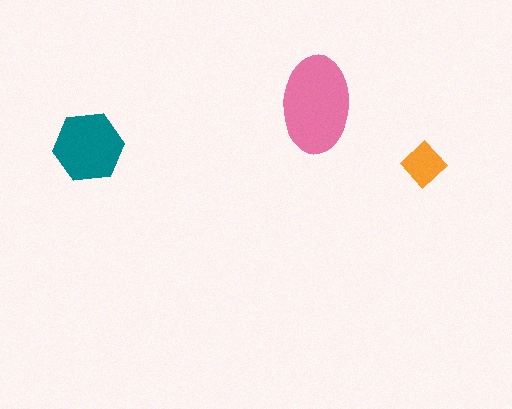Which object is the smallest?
The orange diamond.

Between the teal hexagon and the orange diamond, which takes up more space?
The teal hexagon.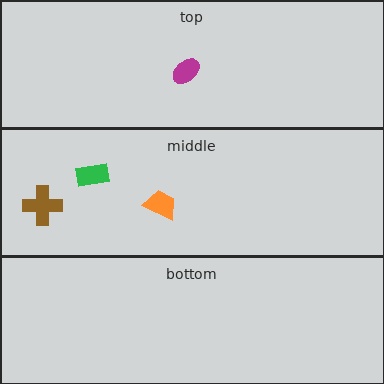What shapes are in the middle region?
The orange trapezoid, the brown cross, the green rectangle.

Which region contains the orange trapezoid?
The middle region.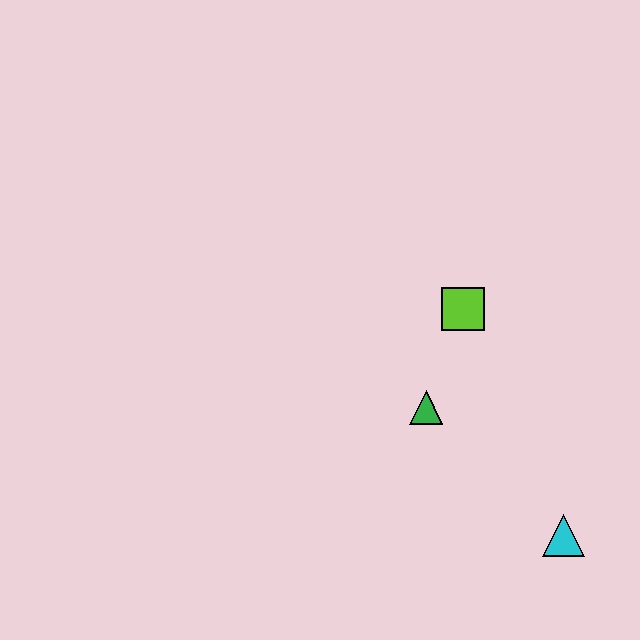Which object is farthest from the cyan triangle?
The lime square is farthest from the cyan triangle.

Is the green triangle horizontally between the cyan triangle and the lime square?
No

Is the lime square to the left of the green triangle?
No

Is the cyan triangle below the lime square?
Yes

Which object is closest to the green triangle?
The lime square is closest to the green triangle.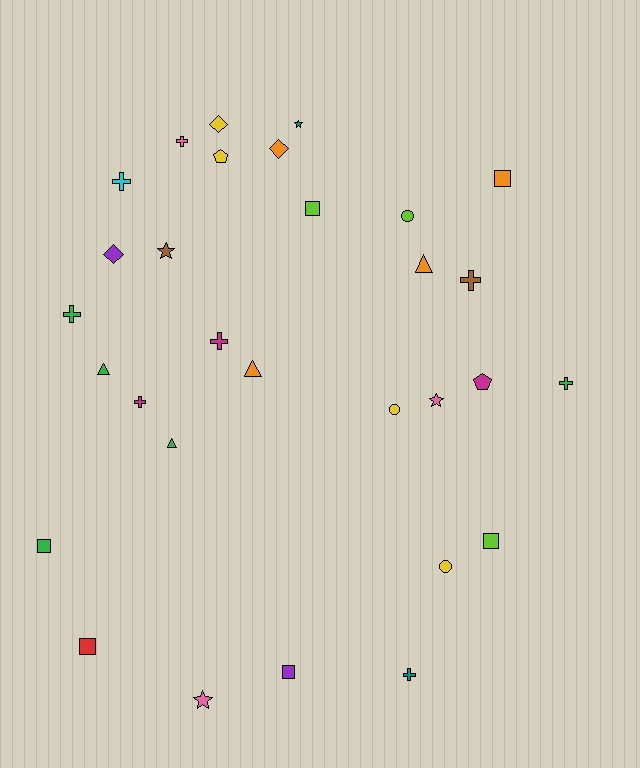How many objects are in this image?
There are 30 objects.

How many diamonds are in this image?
There are 3 diamonds.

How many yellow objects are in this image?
There are 4 yellow objects.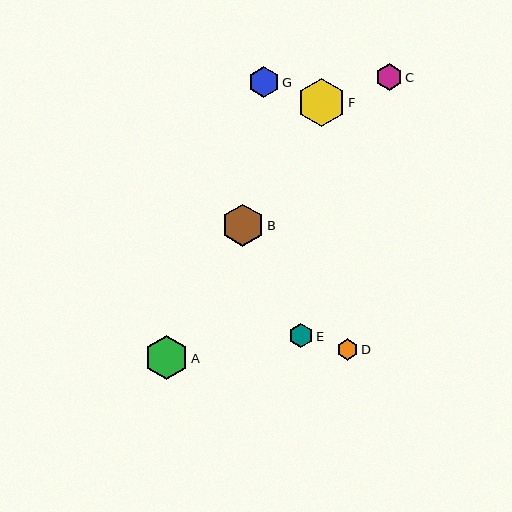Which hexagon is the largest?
Hexagon F is the largest with a size of approximately 48 pixels.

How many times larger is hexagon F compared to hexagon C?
Hexagon F is approximately 1.8 times the size of hexagon C.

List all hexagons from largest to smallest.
From largest to smallest: F, A, B, G, C, E, D.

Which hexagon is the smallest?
Hexagon D is the smallest with a size of approximately 21 pixels.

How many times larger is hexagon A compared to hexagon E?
Hexagon A is approximately 1.8 times the size of hexagon E.